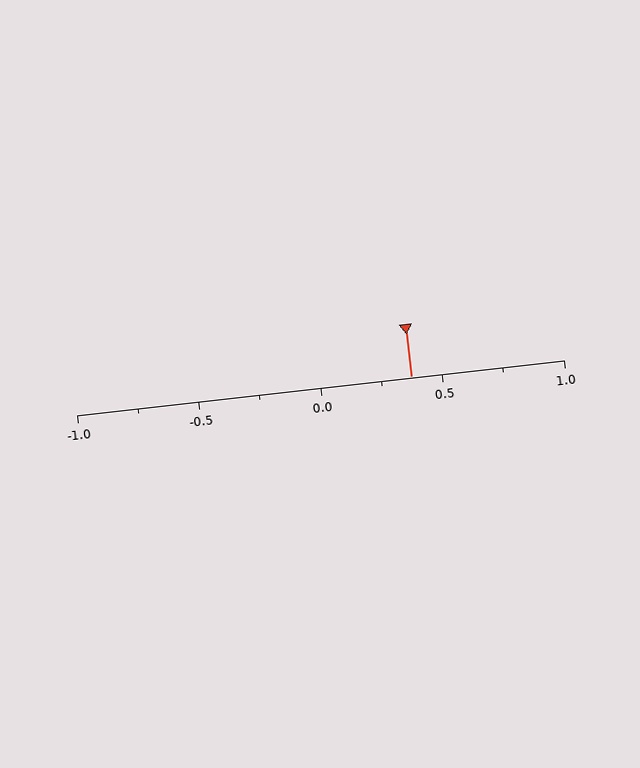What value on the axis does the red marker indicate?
The marker indicates approximately 0.38.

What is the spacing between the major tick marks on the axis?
The major ticks are spaced 0.5 apart.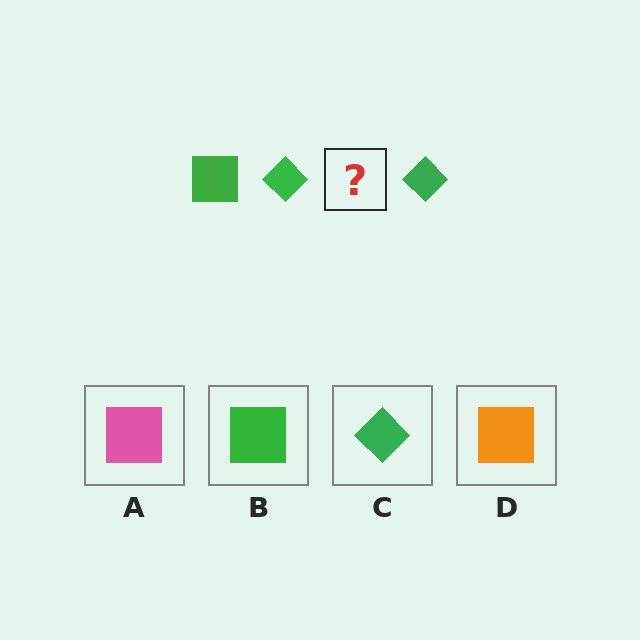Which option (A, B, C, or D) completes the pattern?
B.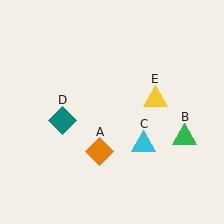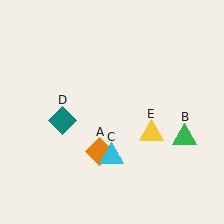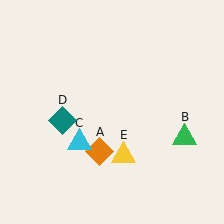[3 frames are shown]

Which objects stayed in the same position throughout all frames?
Orange diamond (object A) and green triangle (object B) and teal diamond (object D) remained stationary.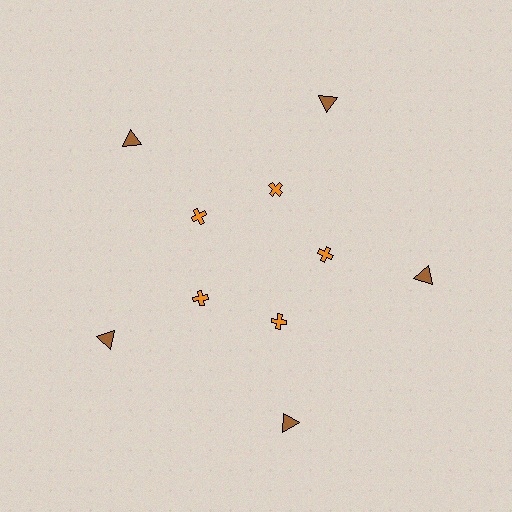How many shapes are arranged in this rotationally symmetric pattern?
There are 10 shapes, arranged in 5 groups of 2.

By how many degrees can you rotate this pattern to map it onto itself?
The pattern maps onto itself every 72 degrees of rotation.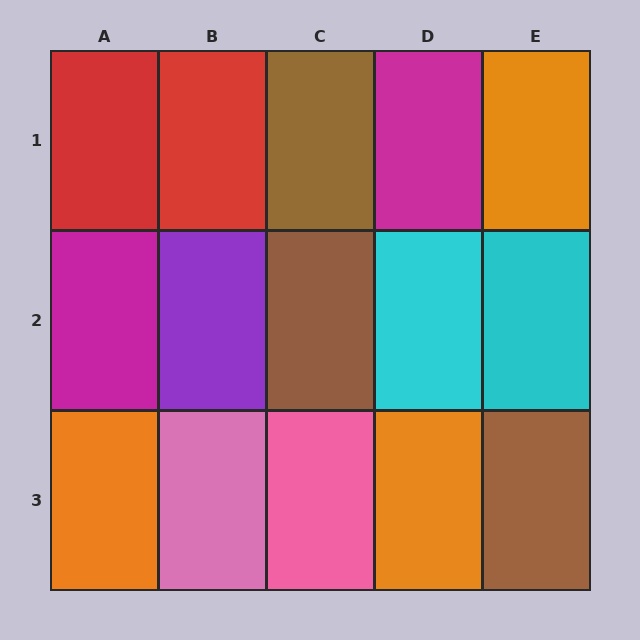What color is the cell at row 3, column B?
Pink.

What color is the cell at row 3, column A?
Orange.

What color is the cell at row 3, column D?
Orange.